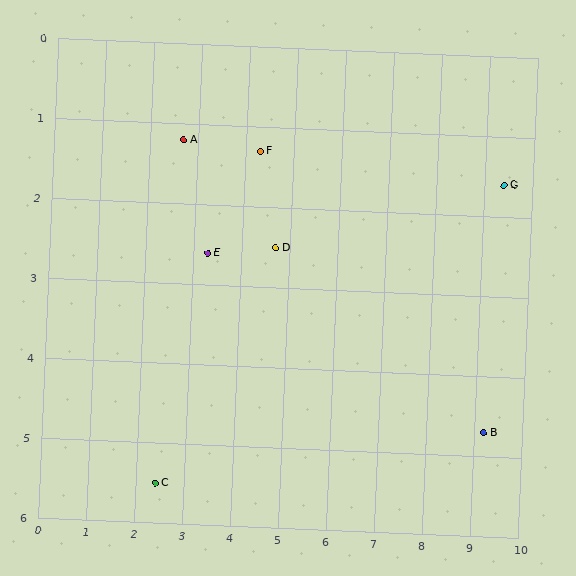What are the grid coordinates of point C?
Point C is at approximately (2.4, 5.5).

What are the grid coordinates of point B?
Point B is at approximately (9.2, 4.7).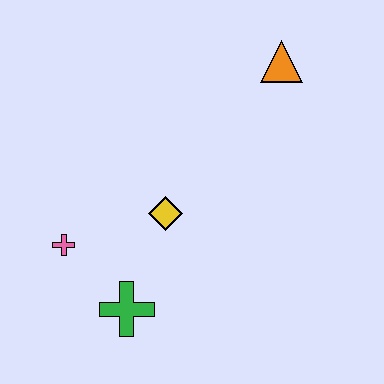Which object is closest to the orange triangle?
The yellow diamond is closest to the orange triangle.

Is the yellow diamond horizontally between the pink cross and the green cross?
No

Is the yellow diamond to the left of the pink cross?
No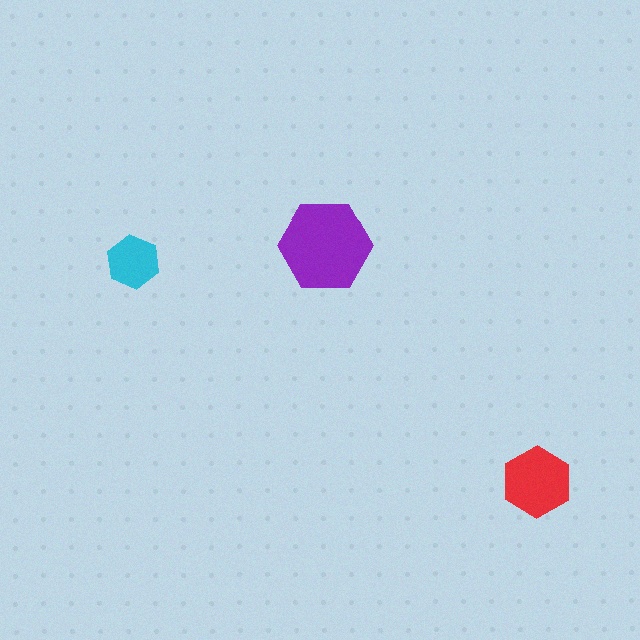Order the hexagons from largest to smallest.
the purple one, the red one, the cyan one.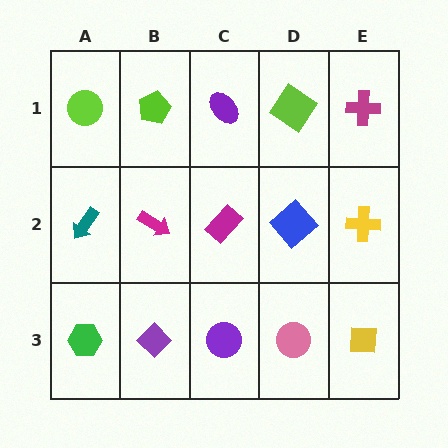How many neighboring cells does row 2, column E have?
3.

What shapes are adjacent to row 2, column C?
A purple ellipse (row 1, column C), a purple circle (row 3, column C), a magenta arrow (row 2, column B), a blue diamond (row 2, column D).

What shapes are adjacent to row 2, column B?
A lime pentagon (row 1, column B), a purple diamond (row 3, column B), a teal arrow (row 2, column A), a magenta rectangle (row 2, column C).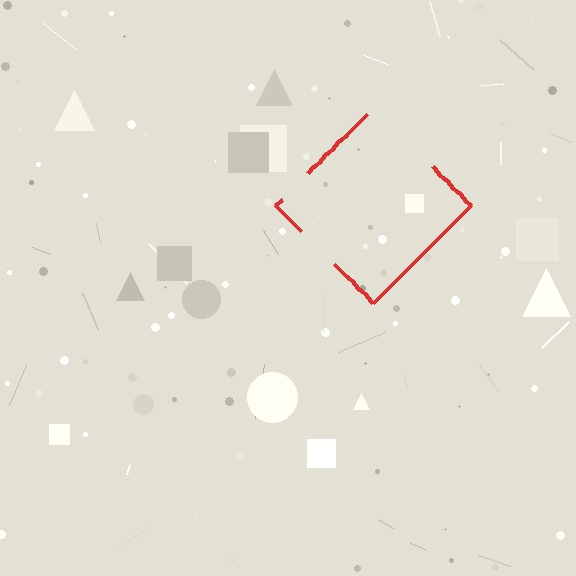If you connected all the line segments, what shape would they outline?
They would outline a diamond.